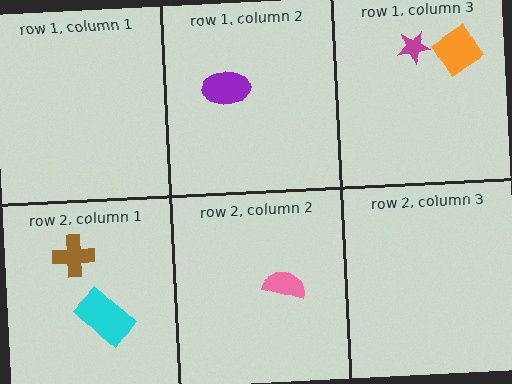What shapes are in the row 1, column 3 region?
The magenta star, the orange diamond.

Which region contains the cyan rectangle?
The row 2, column 1 region.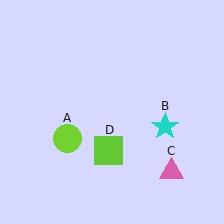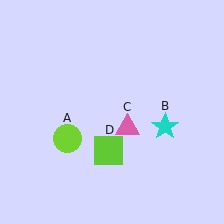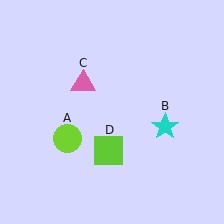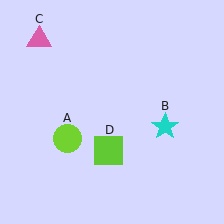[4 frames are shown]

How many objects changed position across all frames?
1 object changed position: pink triangle (object C).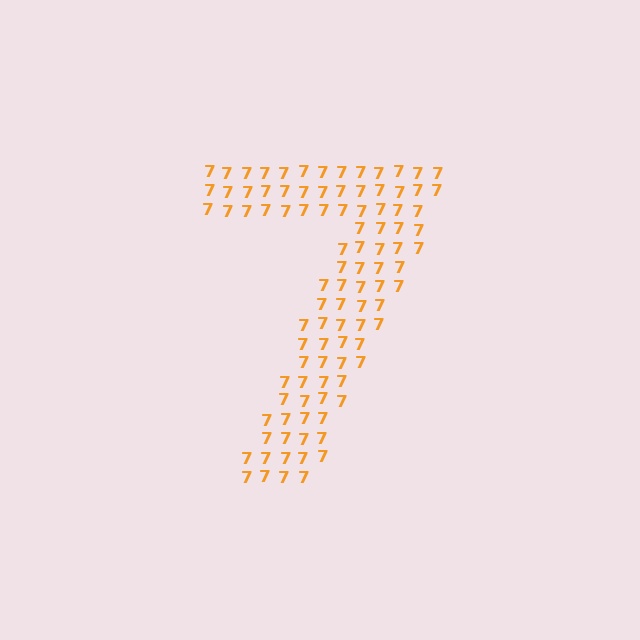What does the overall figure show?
The overall figure shows the digit 7.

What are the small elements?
The small elements are digit 7's.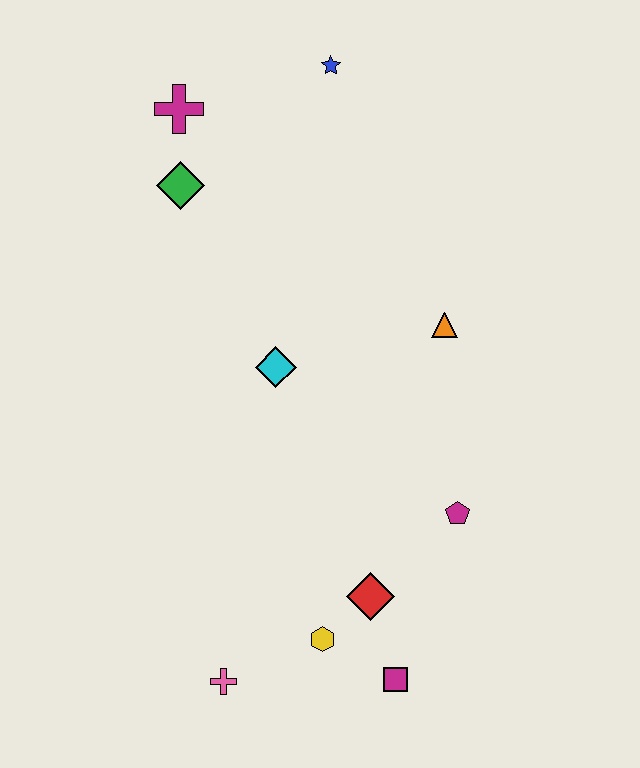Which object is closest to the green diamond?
The magenta cross is closest to the green diamond.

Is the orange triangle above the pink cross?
Yes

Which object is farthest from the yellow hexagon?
The blue star is farthest from the yellow hexagon.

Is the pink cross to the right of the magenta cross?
Yes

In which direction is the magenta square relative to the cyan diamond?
The magenta square is below the cyan diamond.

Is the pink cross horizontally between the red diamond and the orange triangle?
No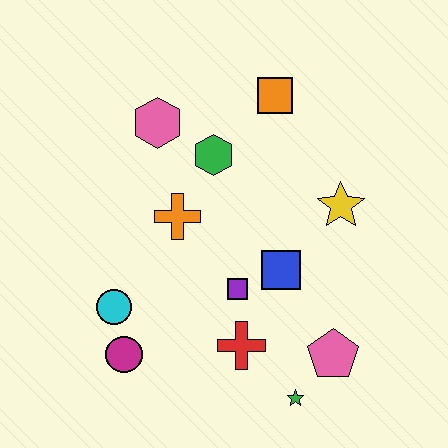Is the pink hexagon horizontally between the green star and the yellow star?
No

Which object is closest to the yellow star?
The blue square is closest to the yellow star.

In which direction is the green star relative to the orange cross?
The green star is below the orange cross.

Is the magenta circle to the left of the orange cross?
Yes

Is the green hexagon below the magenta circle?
No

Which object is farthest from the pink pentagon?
The pink hexagon is farthest from the pink pentagon.